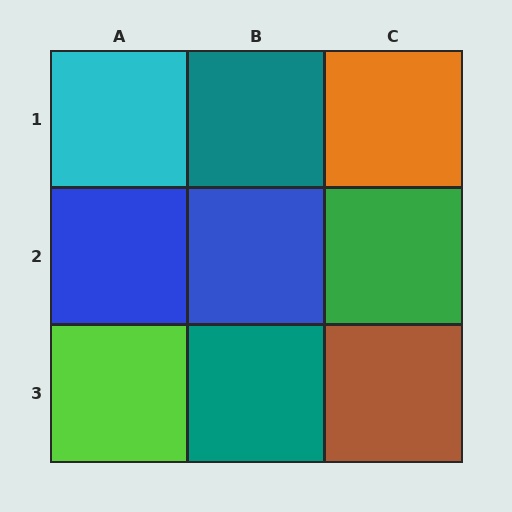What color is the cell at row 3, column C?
Brown.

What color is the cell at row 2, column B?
Blue.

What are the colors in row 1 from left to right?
Cyan, teal, orange.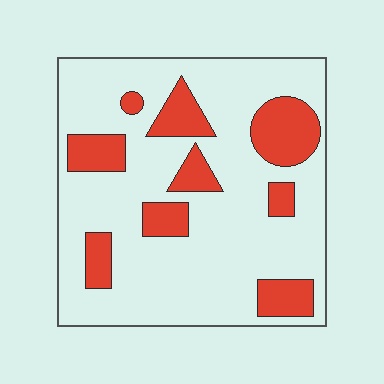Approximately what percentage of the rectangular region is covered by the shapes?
Approximately 25%.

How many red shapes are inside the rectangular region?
9.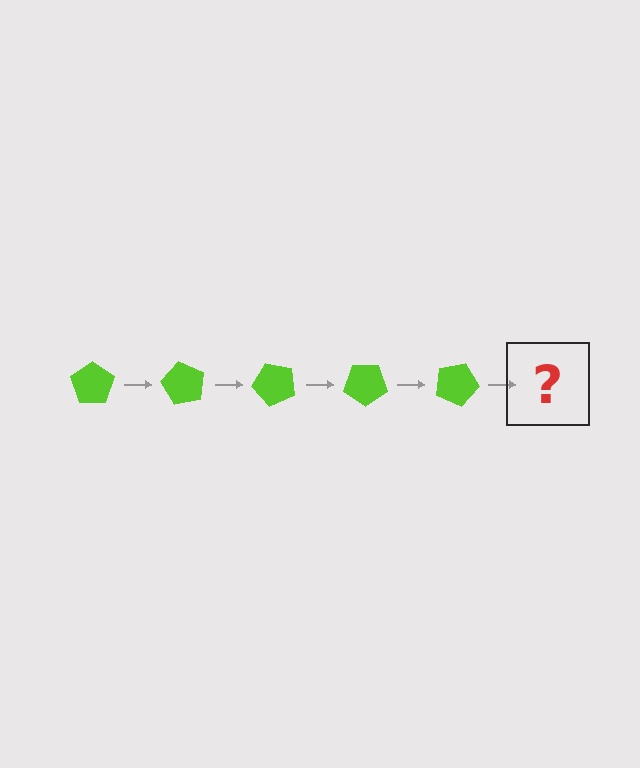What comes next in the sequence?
The next element should be a lime pentagon rotated 300 degrees.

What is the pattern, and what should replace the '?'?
The pattern is that the pentagon rotates 60 degrees each step. The '?' should be a lime pentagon rotated 300 degrees.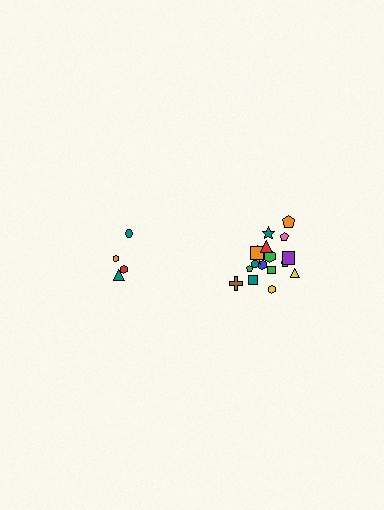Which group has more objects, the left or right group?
The right group.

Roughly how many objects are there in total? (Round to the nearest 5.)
Roughly 20 objects in total.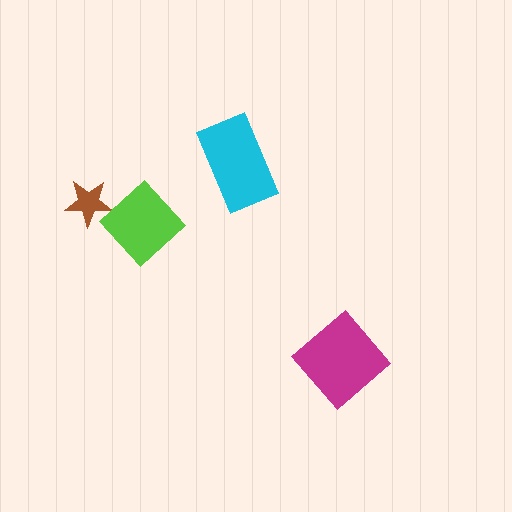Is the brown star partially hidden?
Yes, it is partially covered by another shape.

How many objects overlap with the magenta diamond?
0 objects overlap with the magenta diamond.